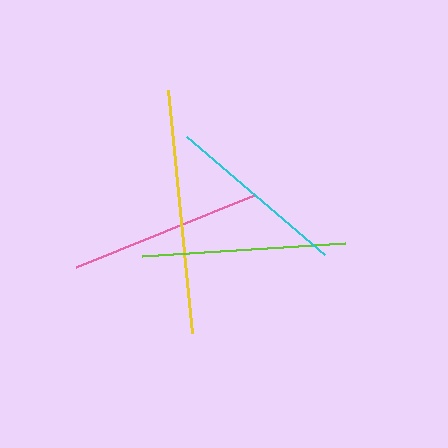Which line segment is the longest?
The yellow line is the longest at approximately 244 pixels.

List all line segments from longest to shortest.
From longest to shortest: yellow, lime, pink, cyan.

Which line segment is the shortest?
The cyan line is the shortest at approximately 182 pixels.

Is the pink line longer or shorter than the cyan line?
The pink line is longer than the cyan line.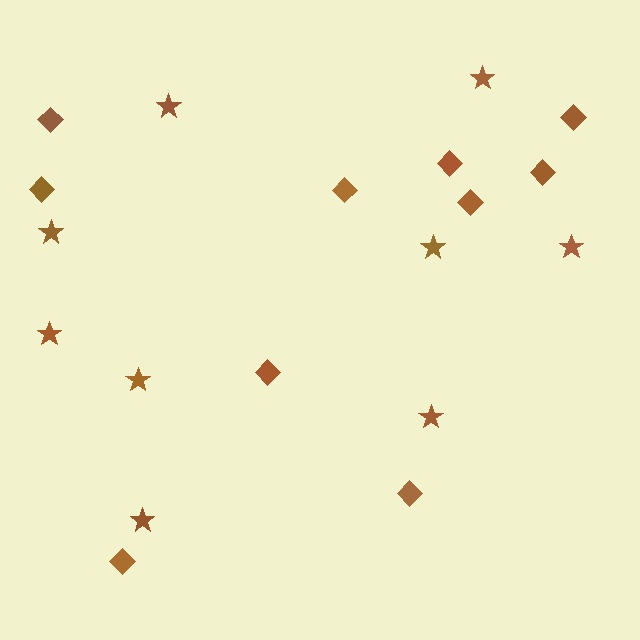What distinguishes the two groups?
There are 2 groups: one group of stars (9) and one group of diamonds (10).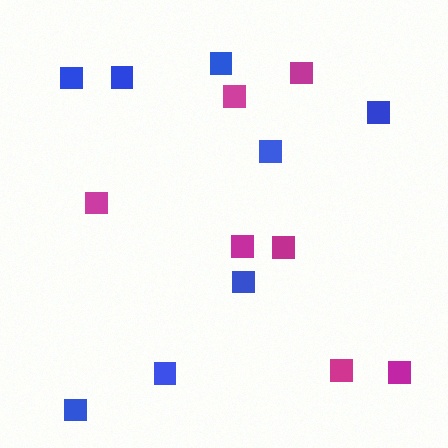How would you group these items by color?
There are 2 groups: one group of blue squares (8) and one group of magenta squares (7).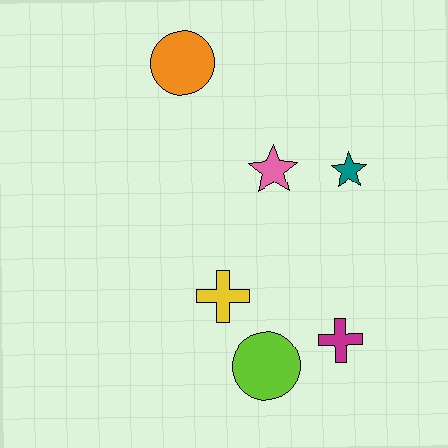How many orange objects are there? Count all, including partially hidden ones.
There is 1 orange object.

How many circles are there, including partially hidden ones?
There are 2 circles.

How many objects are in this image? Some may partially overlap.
There are 6 objects.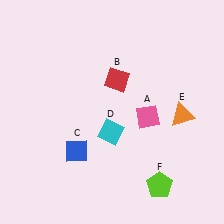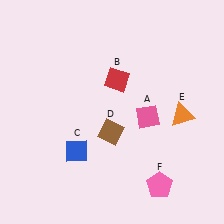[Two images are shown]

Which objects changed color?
D changed from cyan to brown. F changed from lime to pink.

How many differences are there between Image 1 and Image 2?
There are 2 differences between the two images.